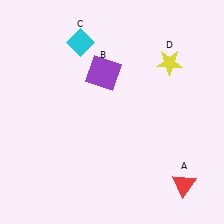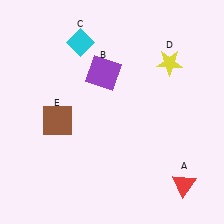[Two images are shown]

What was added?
A brown square (E) was added in Image 2.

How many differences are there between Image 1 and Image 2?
There is 1 difference between the two images.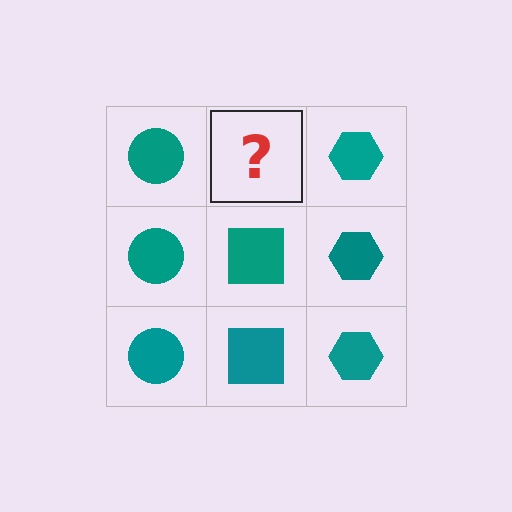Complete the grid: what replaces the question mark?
The question mark should be replaced with a teal square.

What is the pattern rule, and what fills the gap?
The rule is that each column has a consistent shape. The gap should be filled with a teal square.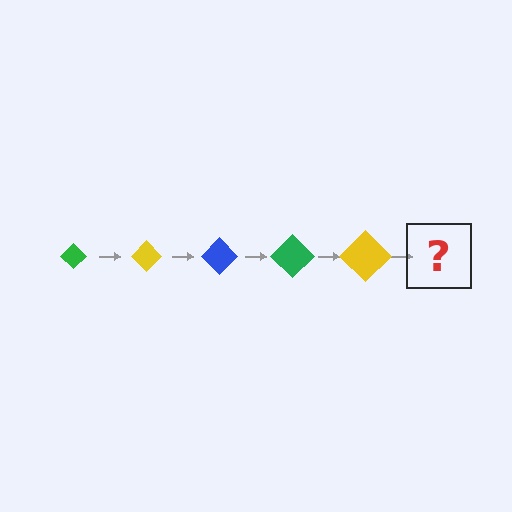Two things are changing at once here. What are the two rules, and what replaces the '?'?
The two rules are that the diamond grows larger each step and the color cycles through green, yellow, and blue. The '?' should be a blue diamond, larger than the previous one.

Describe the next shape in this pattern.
It should be a blue diamond, larger than the previous one.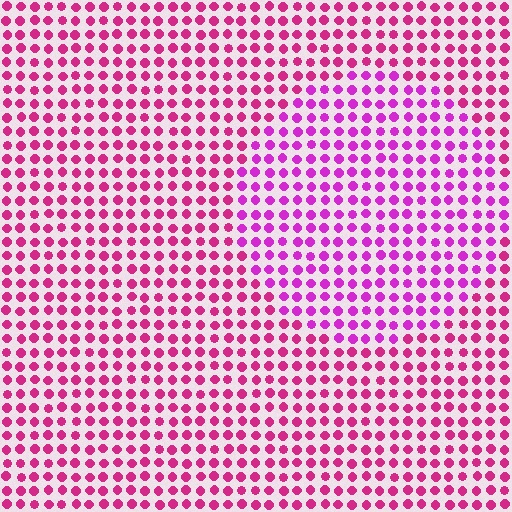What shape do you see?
I see a circle.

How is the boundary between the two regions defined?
The boundary is defined purely by a slight shift in hue (about 25 degrees). Spacing, size, and orientation are identical on both sides.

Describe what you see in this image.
The image is filled with small magenta elements in a uniform arrangement. A circle-shaped region is visible where the elements are tinted to a slightly different hue, forming a subtle color boundary.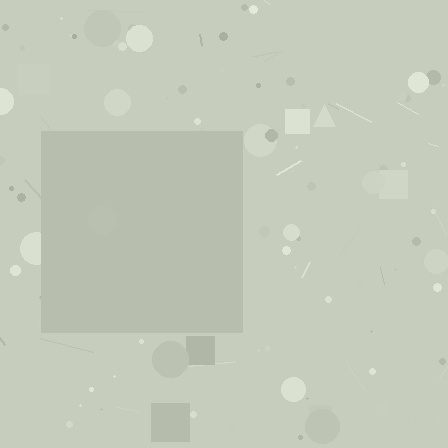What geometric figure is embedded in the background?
A square is embedded in the background.